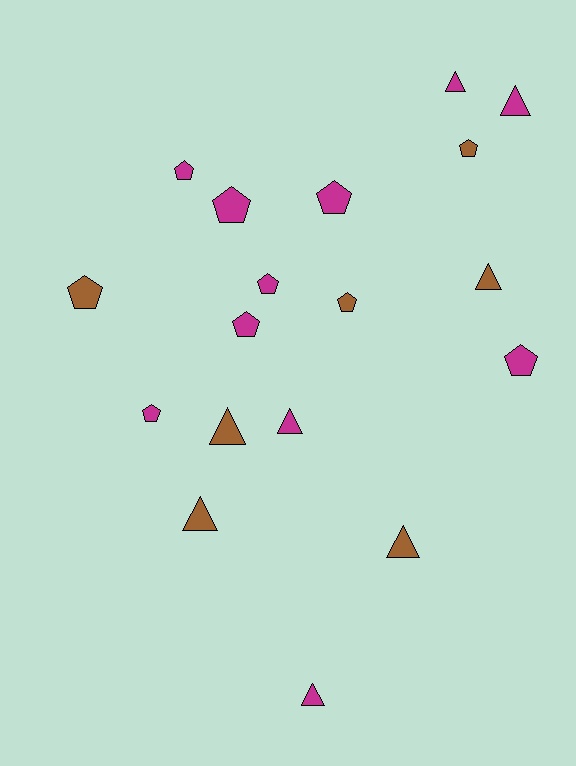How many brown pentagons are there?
There are 3 brown pentagons.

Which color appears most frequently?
Magenta, with 11 objects.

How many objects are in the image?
There are 18 objects.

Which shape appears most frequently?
Pentagon, with 10 objects.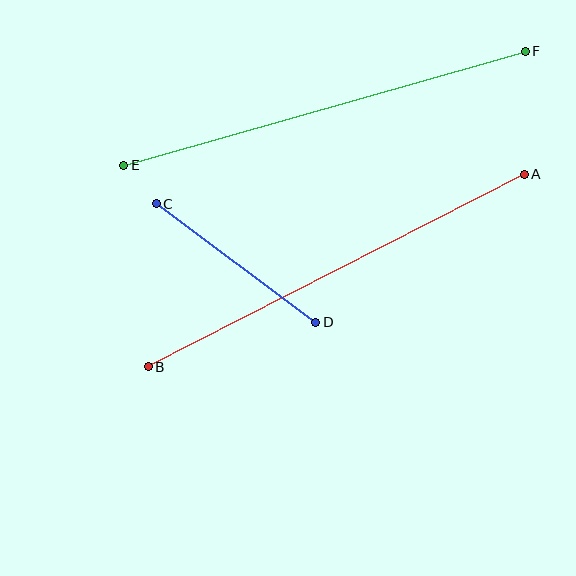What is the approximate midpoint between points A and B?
The midpoint is at approximately (336, 270) pixels.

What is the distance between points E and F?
The distance is approximately 417 pixels.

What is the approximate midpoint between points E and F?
The midpoint is at approximately (325, 108) pixels.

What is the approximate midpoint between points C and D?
The midpoint is at approximately (236, 263) pixels.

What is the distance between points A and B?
The distance is approximately 422 pixels.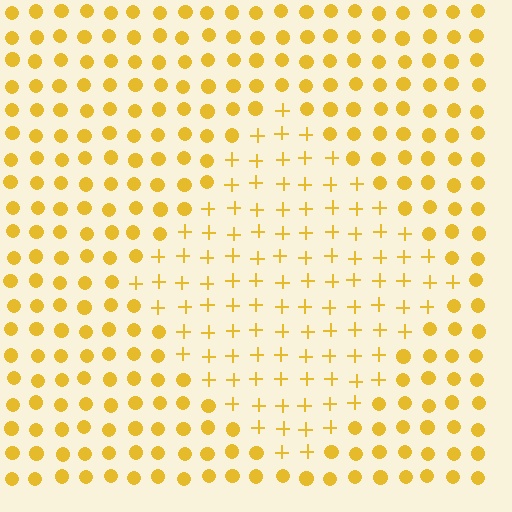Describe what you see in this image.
The image is filled with small yellow elements arranged in a uniform grid. A diamond-shaped region contains plus signs, while the surrounding area contains circles. The boundary is defined purely by the change in element shape.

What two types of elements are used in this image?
The image uses plus signs inside the diamond region and circles outside it.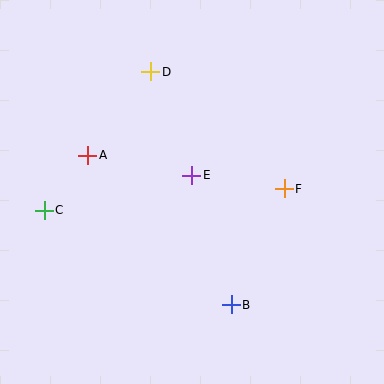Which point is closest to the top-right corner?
Point F is closest to the top-right corner.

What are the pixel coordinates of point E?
Point E is at (192, 175).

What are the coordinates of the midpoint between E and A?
The midpoint between E and A is at (140, 165).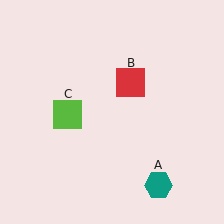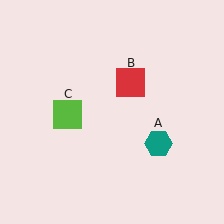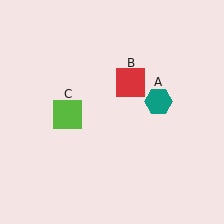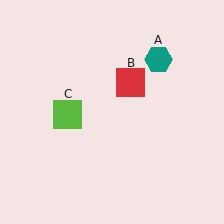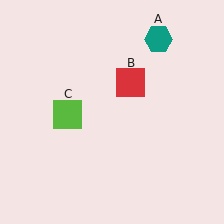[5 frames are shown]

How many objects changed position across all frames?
1 object changed position: teal hexagon (object A).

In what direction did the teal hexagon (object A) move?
The teal hexagon (object A) moved up.